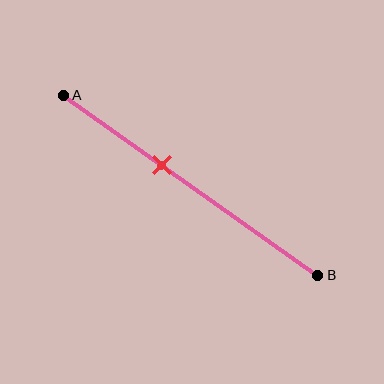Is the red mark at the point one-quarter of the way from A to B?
No, the mark is at about 40% from A, not at the 25% one-quarter point.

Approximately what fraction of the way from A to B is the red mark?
The red mark is approximately 40% of the way from A to B.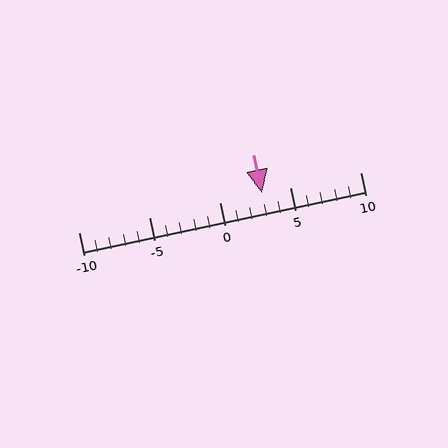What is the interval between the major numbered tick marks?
The major tick marks are spaced 5 units apart.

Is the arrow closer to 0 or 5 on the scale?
The arrow is closer to 5.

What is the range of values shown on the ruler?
The ruler shows values from -10 to 10.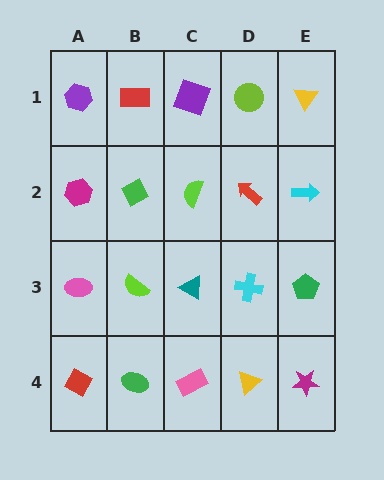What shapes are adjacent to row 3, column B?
A green diamond (row 2, column B), a green ellipse (row 4, column B), a pink ellipse (row 3, column A), a teal triangle (row 3, column C).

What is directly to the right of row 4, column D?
A magenta star.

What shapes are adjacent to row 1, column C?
A lime semicircle (row 2, column C), a red rectangle (row 1, column B), a lime circle (row 1, column D).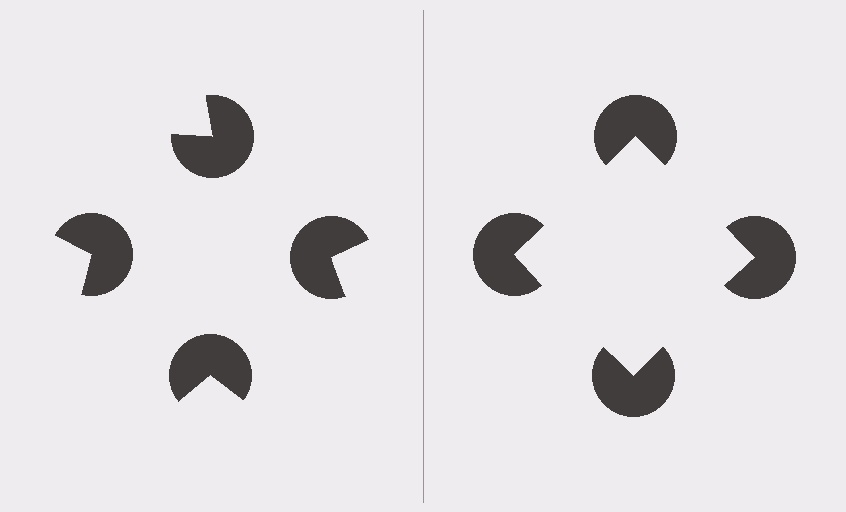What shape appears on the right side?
An illusory square.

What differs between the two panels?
The pac-man discs are positioned identically on both sides; only the wedge orientations differ. On the right they align to a square; on the left they are misaligned.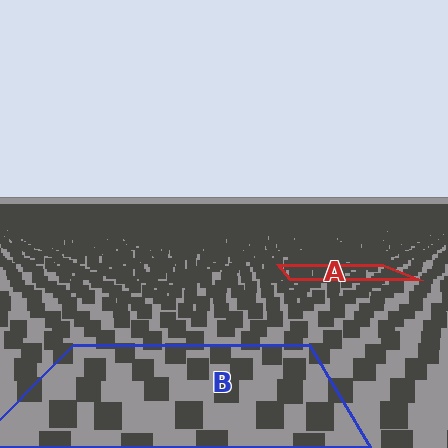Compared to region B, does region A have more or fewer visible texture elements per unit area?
Region A has more texture elements per unit area — they are packed more densely because it is farther away.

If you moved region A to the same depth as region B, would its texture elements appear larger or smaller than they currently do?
They would appear larger. At a closer depth, the same texture elements are projected at a bigger on-screen size.